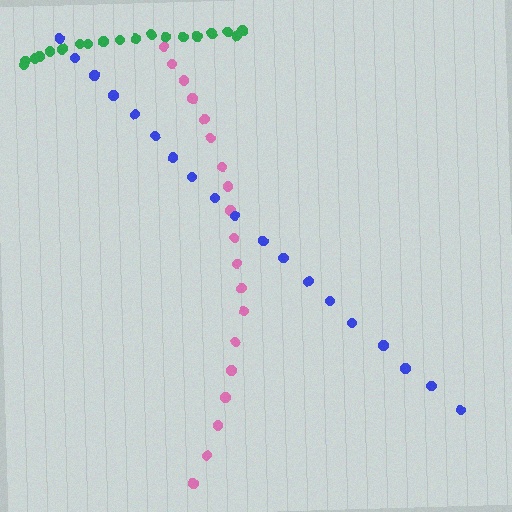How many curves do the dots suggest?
There are 3 distinct paths.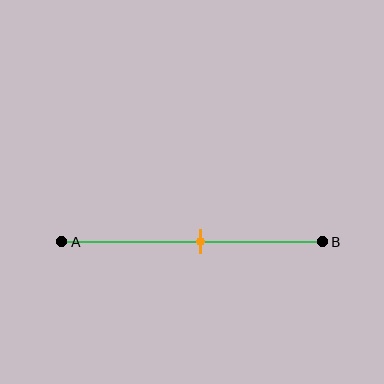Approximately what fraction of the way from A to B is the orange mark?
The orange mark is approximately 55% of the way from A to B.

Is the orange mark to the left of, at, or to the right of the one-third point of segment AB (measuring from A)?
The orange mark is to the right of the one-third point of segment AB.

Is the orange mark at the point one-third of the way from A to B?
No, the mark is at about 55% from A, not at the 33% one-third point.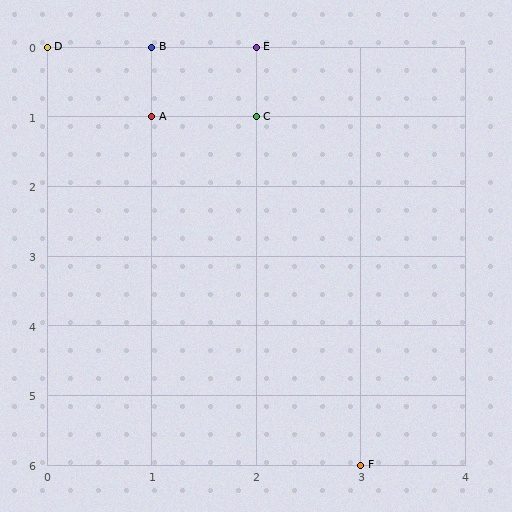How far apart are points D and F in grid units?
Points D and F are 3 columns and 6 rows apart (about 6.7 grid units diagonally).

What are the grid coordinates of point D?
Point D is at grid coordinates (0, 0).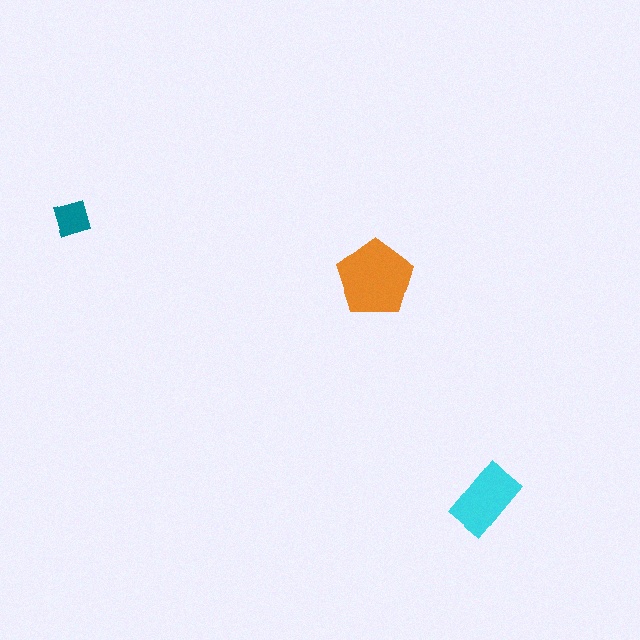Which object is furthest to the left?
The teal diamond is leftmost.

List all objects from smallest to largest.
The teal diamond, the cyan rectangle, the orange pentagon.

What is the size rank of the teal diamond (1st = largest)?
3rd.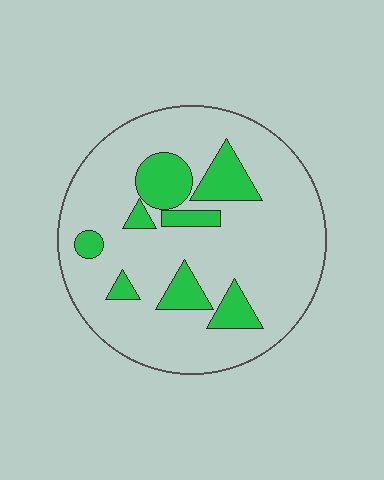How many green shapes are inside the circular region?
8.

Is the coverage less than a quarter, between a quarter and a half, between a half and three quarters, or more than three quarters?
Less than a quarter.